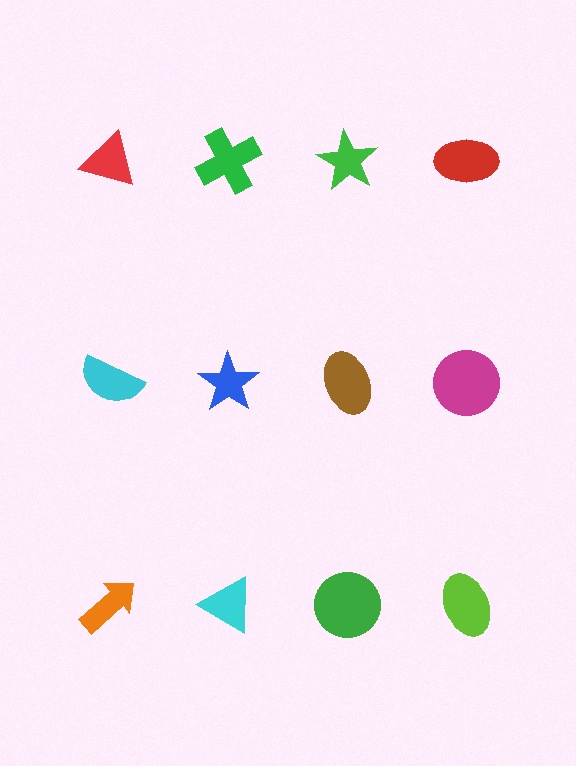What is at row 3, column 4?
A lime ellipse.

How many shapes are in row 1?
4 shapes.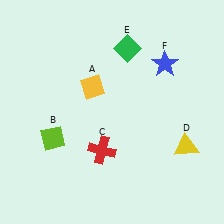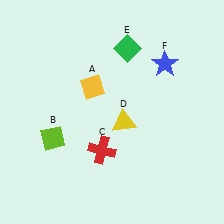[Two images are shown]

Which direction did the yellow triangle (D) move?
The yellow triangle (D) moved left.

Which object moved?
The yellow triangle (D) moved left.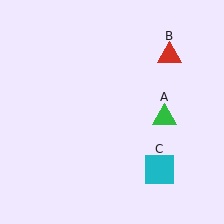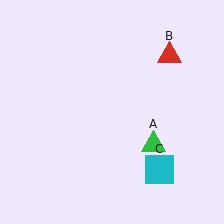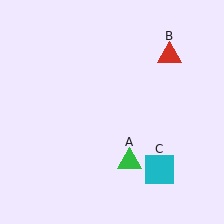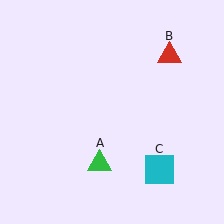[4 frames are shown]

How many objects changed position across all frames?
1 object changed position: green triangle (object A).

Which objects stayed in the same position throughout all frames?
Red triangle (object B) and cyan square (object C) remained stationary.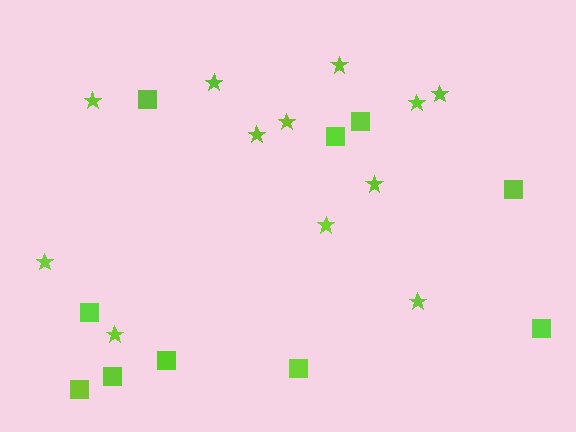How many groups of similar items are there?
There are 2 groups: one group of stars (12) and one group of squares (10).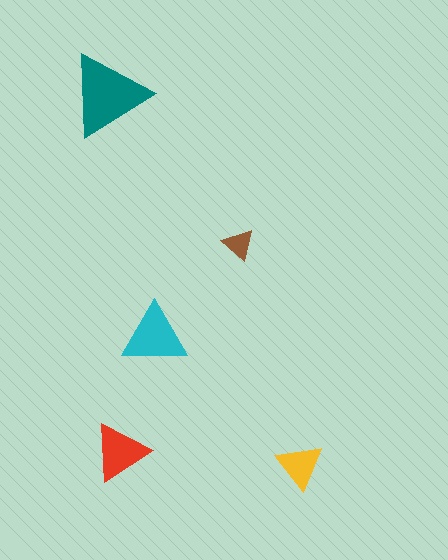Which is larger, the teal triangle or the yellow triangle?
The teal one.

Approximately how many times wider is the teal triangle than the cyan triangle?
About 1.5 times wider.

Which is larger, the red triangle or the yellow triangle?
The red one.